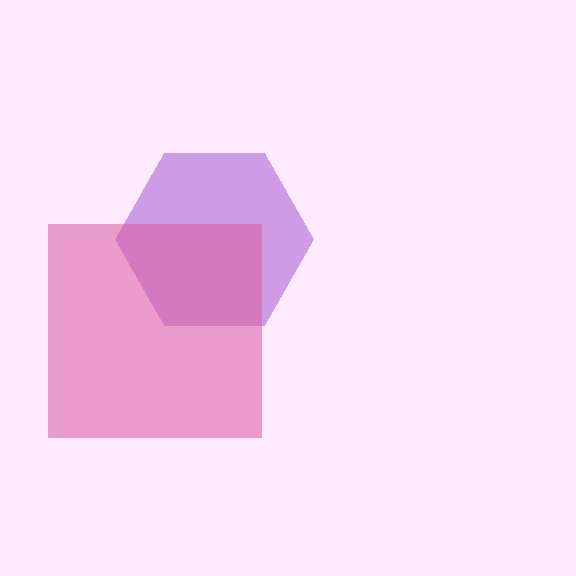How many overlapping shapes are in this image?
There are 2 overlapping shapes in the image.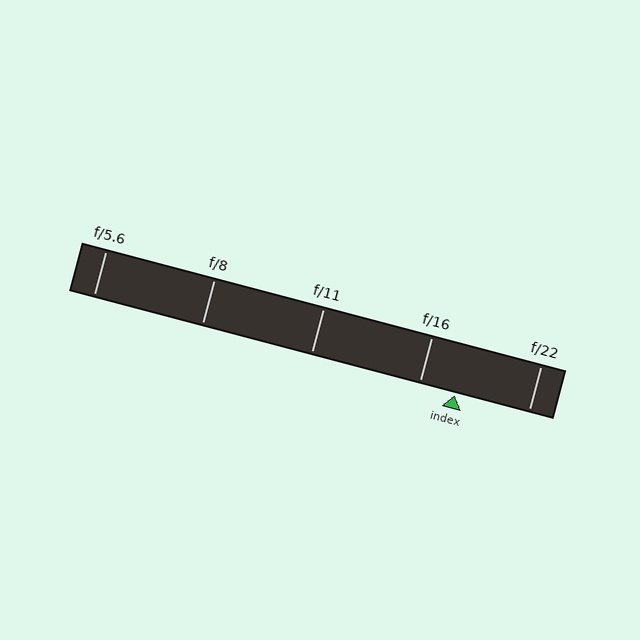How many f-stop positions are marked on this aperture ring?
There are 5 f-stop positions marked.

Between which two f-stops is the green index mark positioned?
The index mark is between f/16 and f/22.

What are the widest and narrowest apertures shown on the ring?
The widest aperture shown is f/5.6 and the narrowest is f/22.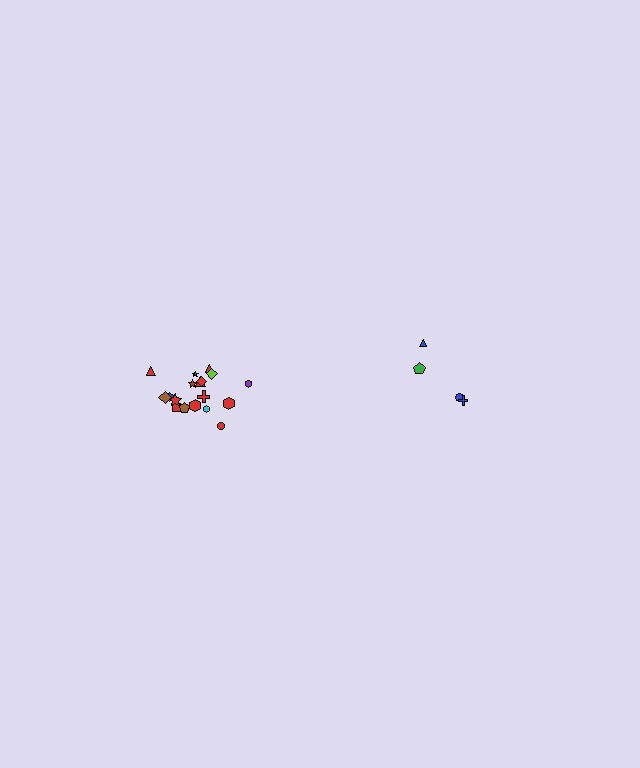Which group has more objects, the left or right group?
The left group.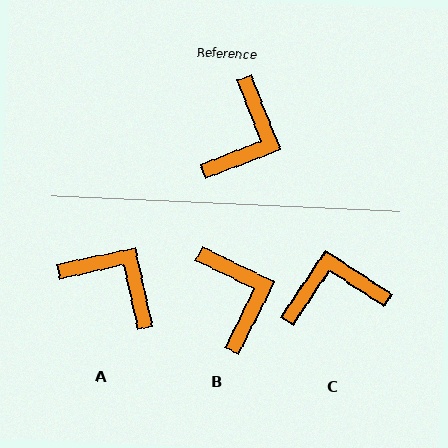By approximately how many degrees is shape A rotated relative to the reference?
Approximately 81 degrees counter-clockwise.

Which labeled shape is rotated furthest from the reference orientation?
C, about 125 degrees away.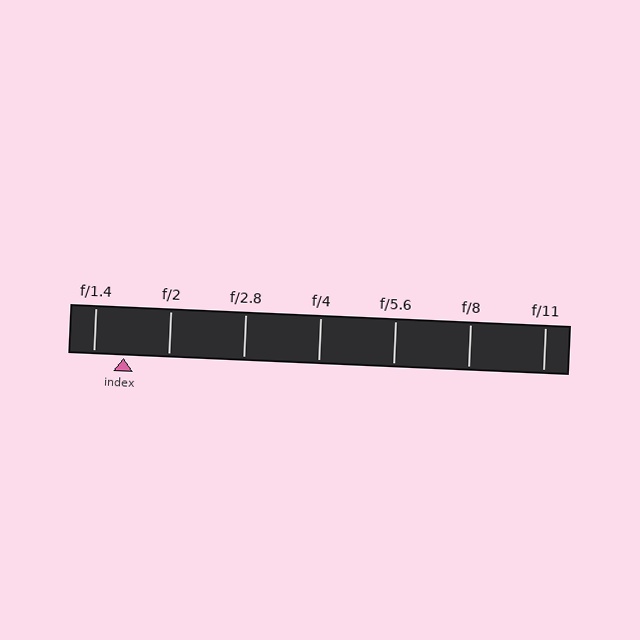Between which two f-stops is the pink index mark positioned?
The index mark is between f/1.4 and f/2.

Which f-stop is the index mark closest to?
The index mark is closest to f/1.4.